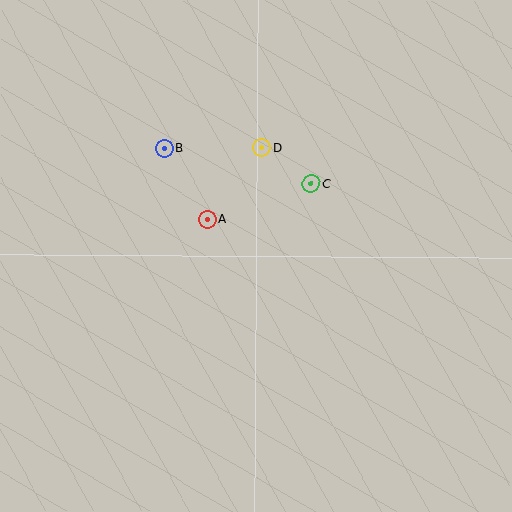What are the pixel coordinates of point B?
Point B is at (164, 148).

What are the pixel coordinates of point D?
Point D is at (262, 148).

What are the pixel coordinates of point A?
Point A is at (207, 219).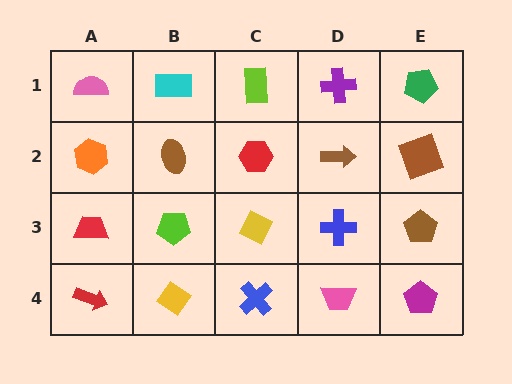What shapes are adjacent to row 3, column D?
A brown arrow (row 2, column D), a pink trapezoid (row 4, column D), a yellow diamond (row 3, column C), a brown pentagon (row 3, column E).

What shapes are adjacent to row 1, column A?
An orange hexagon (row 2, column A), a cyan rectangle (row 1, column B).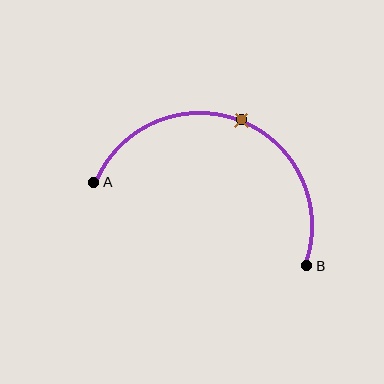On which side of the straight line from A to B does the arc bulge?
The arc bulges above the straight line connecting A and B.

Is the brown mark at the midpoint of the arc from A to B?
Yes. The brown mark lies on the arc at equal arc-length from both A and B — it is the arc midpoint.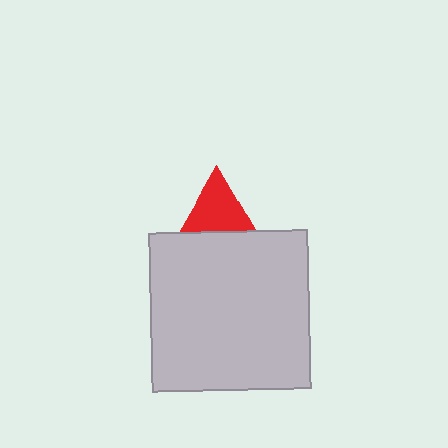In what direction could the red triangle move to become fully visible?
The red triangle could move up. That would shift it out from behind the light gray square entirely.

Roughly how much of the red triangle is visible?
About half of it is visible (roughly 54%).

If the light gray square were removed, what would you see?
You would see the complete red triangle.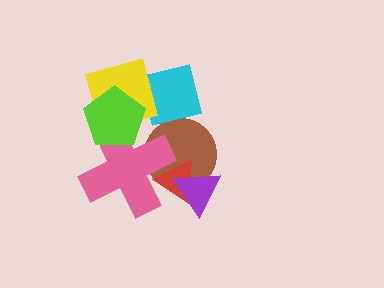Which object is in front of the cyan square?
The yellow square is in front of the cyan square.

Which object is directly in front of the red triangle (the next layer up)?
The pink cross is directly in front of the red triangle.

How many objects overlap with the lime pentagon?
2 objects overlap with the lime pentagon.